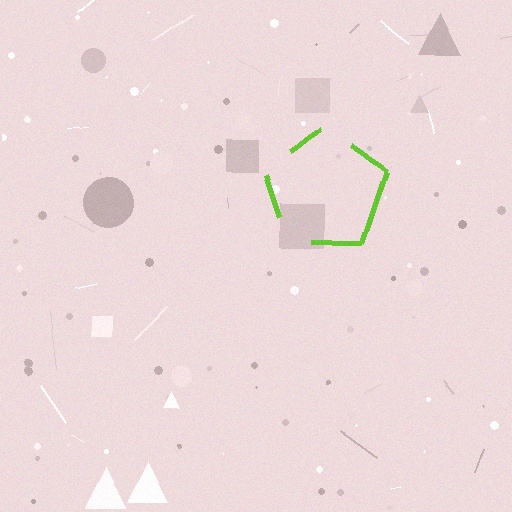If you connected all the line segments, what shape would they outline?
They would outline a pentagon.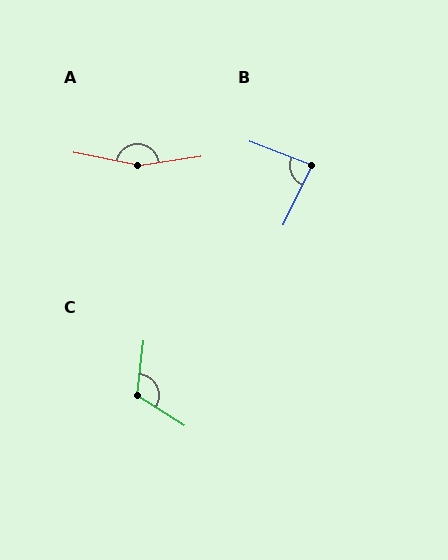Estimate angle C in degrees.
Approximately 116 degrees.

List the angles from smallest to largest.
B (86°), C (116°), A (160°).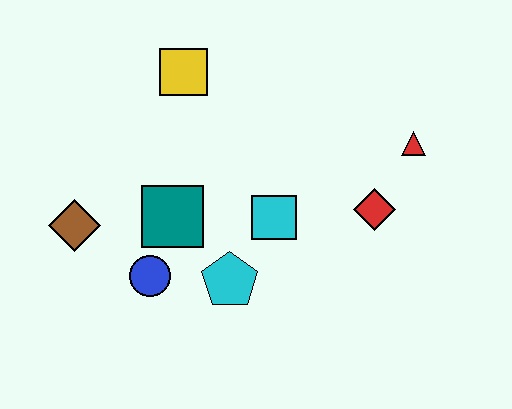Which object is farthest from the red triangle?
The brown diamond is farthest from the red triangle.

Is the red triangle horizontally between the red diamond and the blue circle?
No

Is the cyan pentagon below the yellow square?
Yes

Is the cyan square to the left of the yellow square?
No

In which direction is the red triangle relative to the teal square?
The red triangle is to the right of the teal square.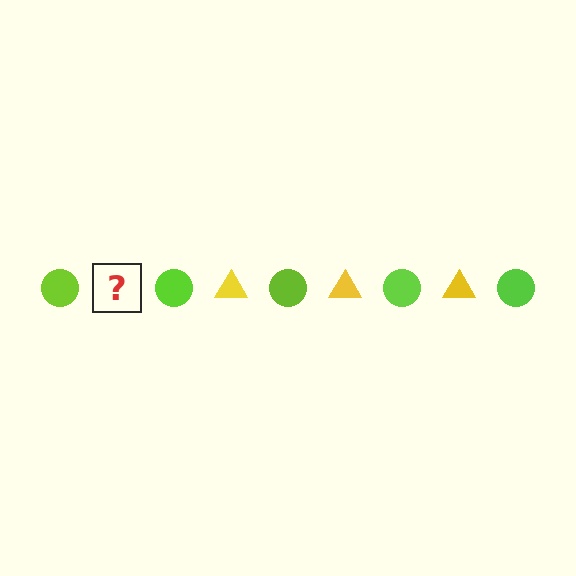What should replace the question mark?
The question mark should be replaced with a yellow triangle.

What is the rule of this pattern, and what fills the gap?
The rule is that the pattern alternates between lime circle and yellow triangle. The gap should be filled with a yellow triangle.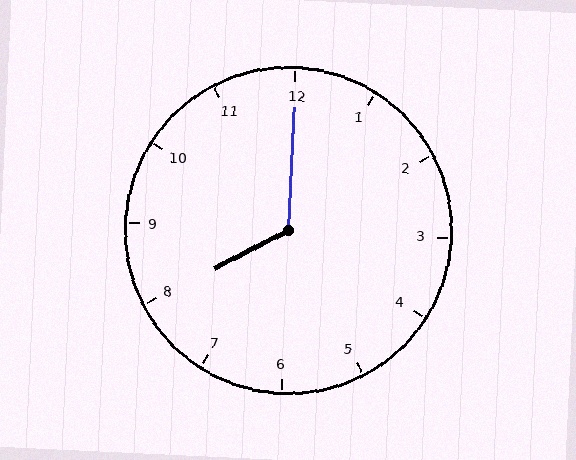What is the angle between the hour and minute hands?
Approximately 120 degrees.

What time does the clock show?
8:00.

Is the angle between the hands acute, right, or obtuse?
It is obtuse.